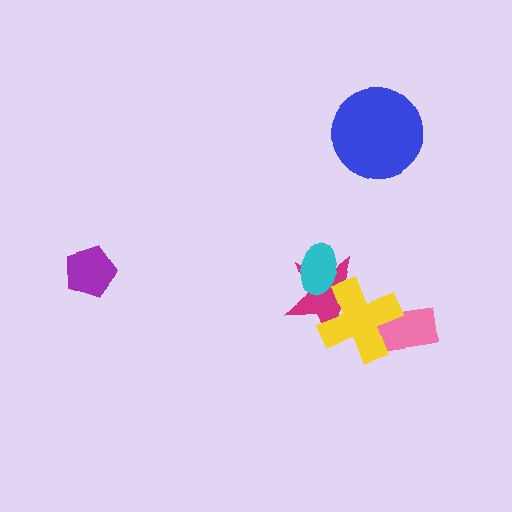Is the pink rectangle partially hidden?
Yes, it is partially covered by another shape.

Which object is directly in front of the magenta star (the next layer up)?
The cyan ellipse is directly in front of the magenta star.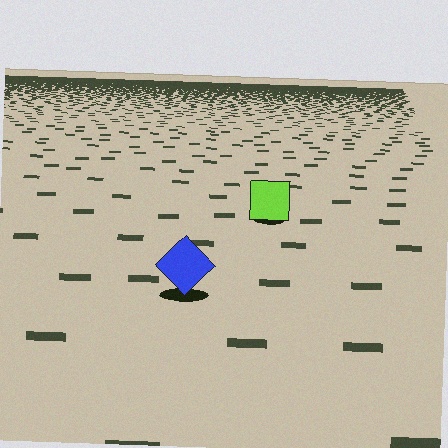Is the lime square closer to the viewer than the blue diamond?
No. The blue diamond is closer — you can tell from the texture gradient: the ground texture is coarser near it.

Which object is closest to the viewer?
The blue diamond is closest. The texture marks near it are larger and more spread out.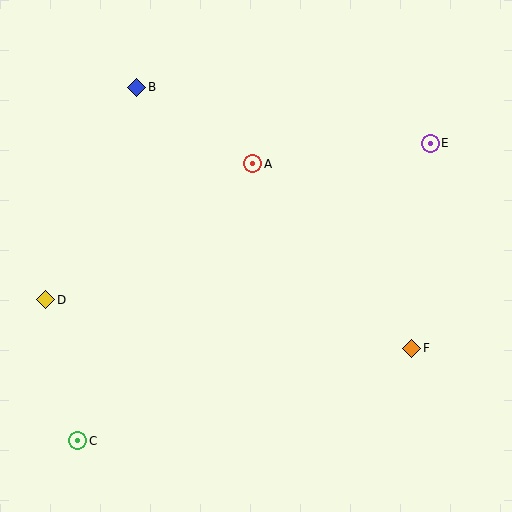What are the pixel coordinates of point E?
Point E is at (430, 143).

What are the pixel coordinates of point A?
Point A is at (253, 164).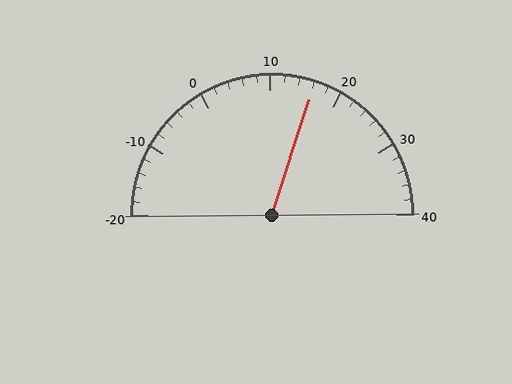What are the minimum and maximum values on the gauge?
The gauge ranges from -20 to 40.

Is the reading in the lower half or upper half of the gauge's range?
The reading is in the upper half of the range (-20 to 40).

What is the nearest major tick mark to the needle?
The nearest major tick mark is 20.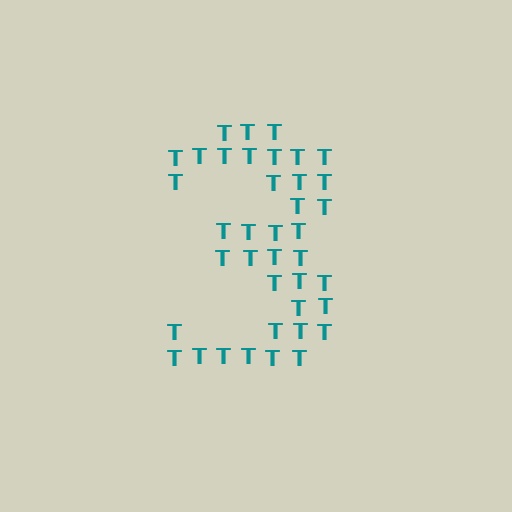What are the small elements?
The small elements are letter T's.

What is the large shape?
The large shape is the digit 3.